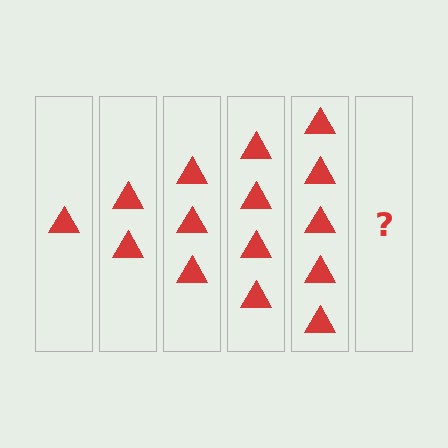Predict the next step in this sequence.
The next step is 6 triangles.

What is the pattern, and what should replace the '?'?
The pattern is that each step adds one more triangle. The '?' should be 6 triangles.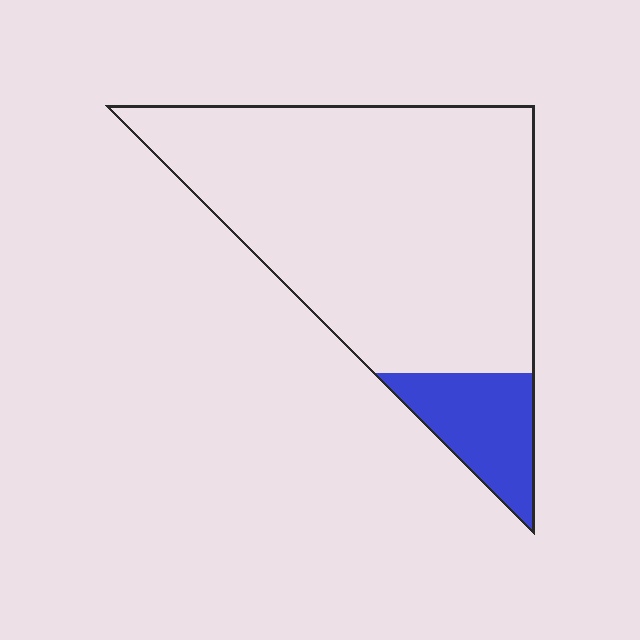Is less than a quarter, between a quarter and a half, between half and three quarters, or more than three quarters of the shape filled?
Less than a quarter.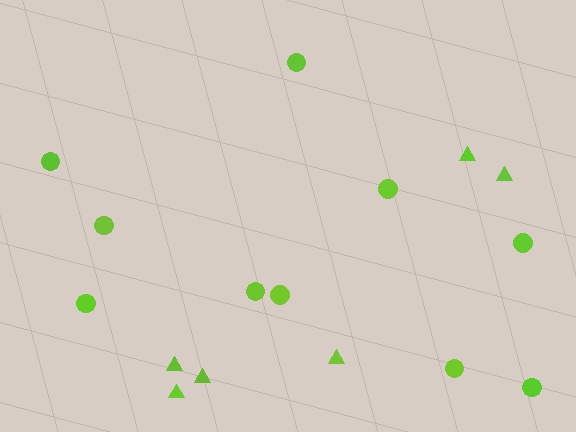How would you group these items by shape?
There are 2 groups: one group of triangles (6) and one group of circles (10).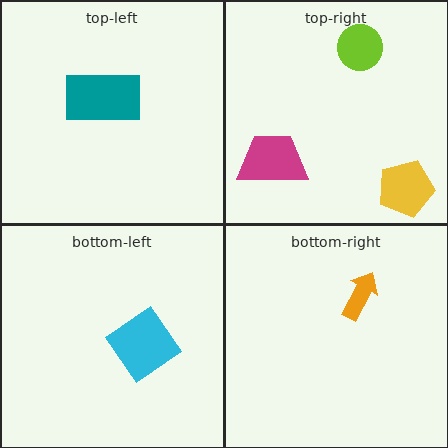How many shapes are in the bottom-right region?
1.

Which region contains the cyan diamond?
The bottom-left region.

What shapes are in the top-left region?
The teal rectangle.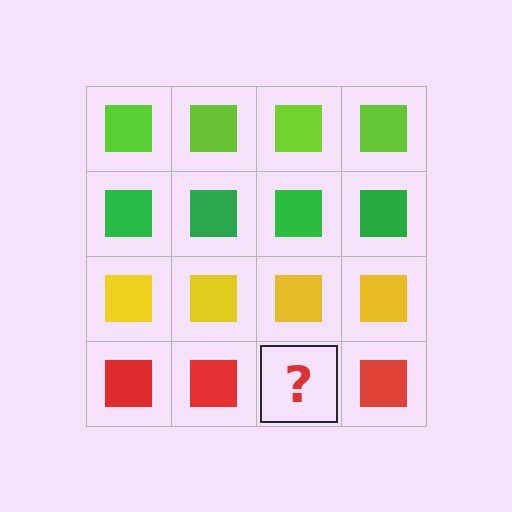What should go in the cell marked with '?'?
The missing cell should contain a red square.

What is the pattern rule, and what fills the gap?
The rule is that each row has a consistent color. The gap should be filled with a red square.